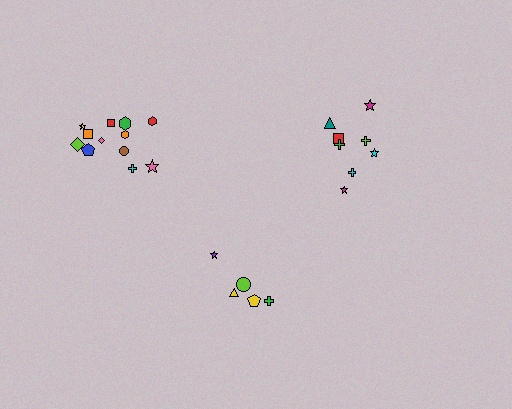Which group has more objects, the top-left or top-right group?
The top-left group.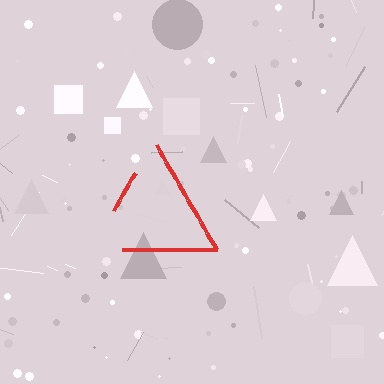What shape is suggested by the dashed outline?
The dashed outline suggests a triangle.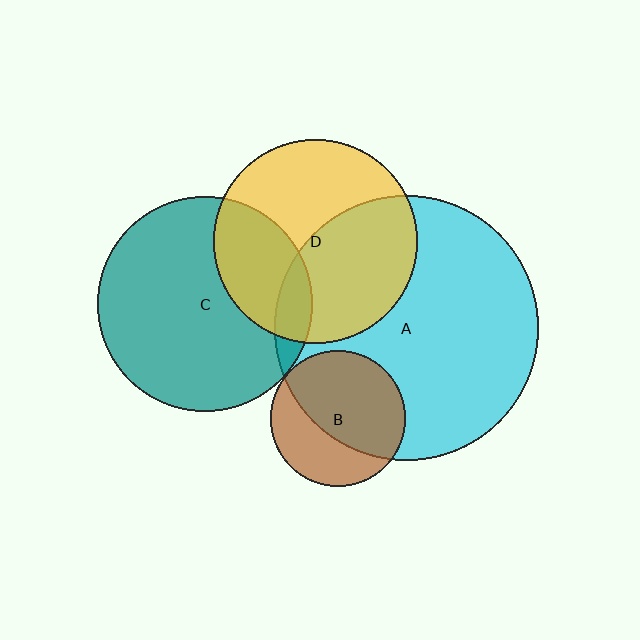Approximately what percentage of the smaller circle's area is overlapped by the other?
Approximately 45%.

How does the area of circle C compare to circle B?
Approximately 2.5 times.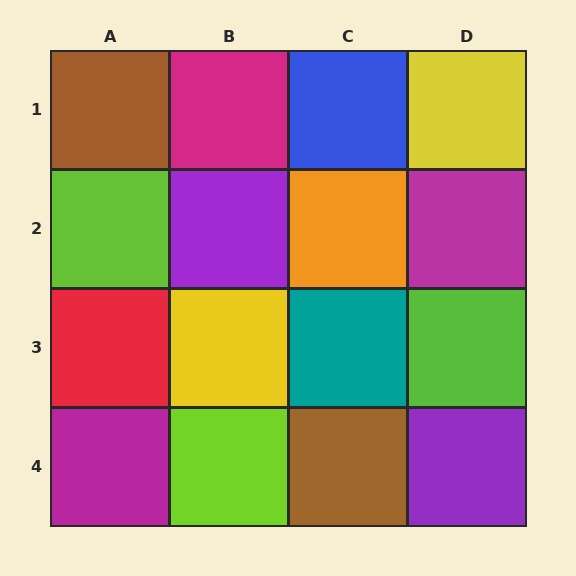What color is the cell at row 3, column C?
Teal.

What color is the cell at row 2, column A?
Lime.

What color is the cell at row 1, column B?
Magenta.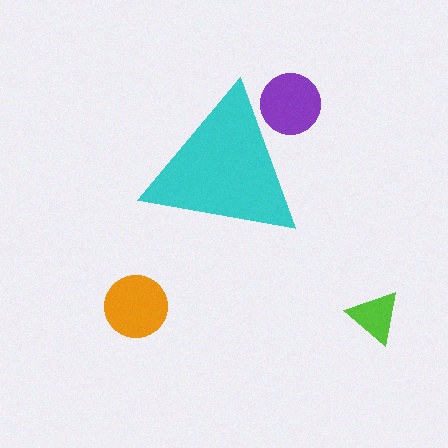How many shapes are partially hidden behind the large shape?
1 shape is partially hidden.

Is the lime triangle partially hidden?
No, the lime triangle is fully visible.